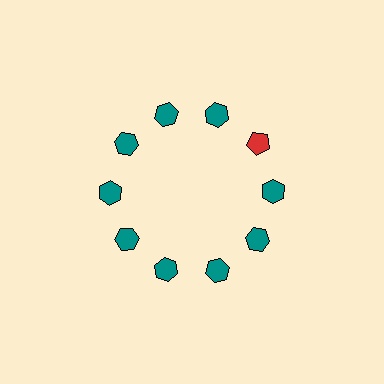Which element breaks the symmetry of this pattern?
The red pentagon at roughly the 2 o'clock position breaks the symmetry. All other shapes are teal hexagons.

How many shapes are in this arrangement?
There are 10 shapes arranged in a ring pattern.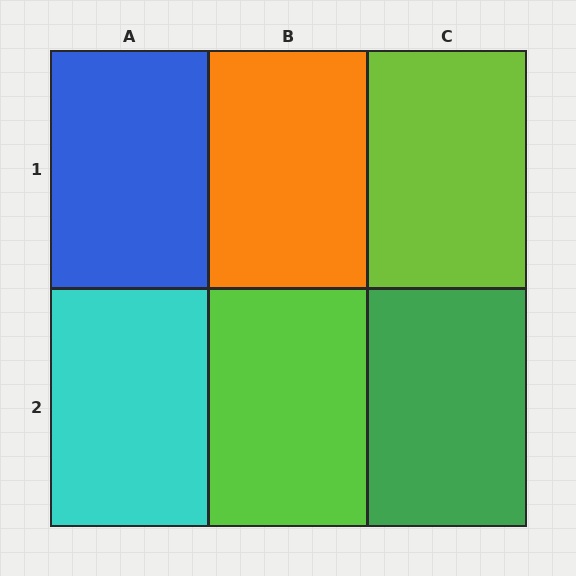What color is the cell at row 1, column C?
Lime.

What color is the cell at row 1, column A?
Blue.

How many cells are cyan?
1 cell is cyan.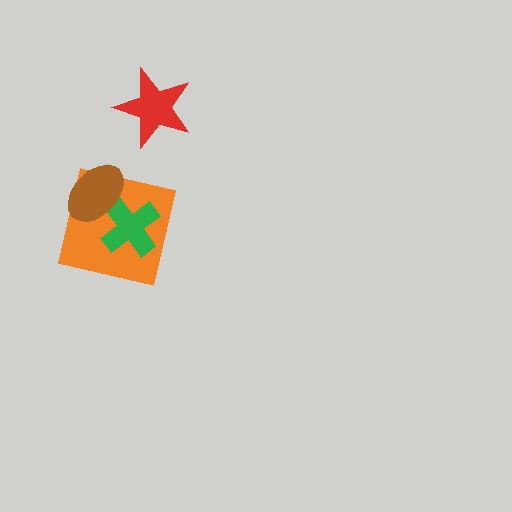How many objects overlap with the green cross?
2 objects overlap with the green cross.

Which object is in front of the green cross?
The brown ellipse is in front of the green cross.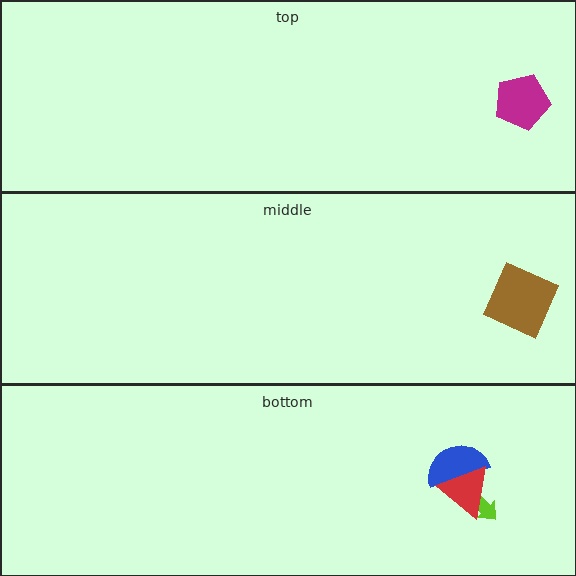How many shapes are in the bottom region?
3.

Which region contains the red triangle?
The bottom region.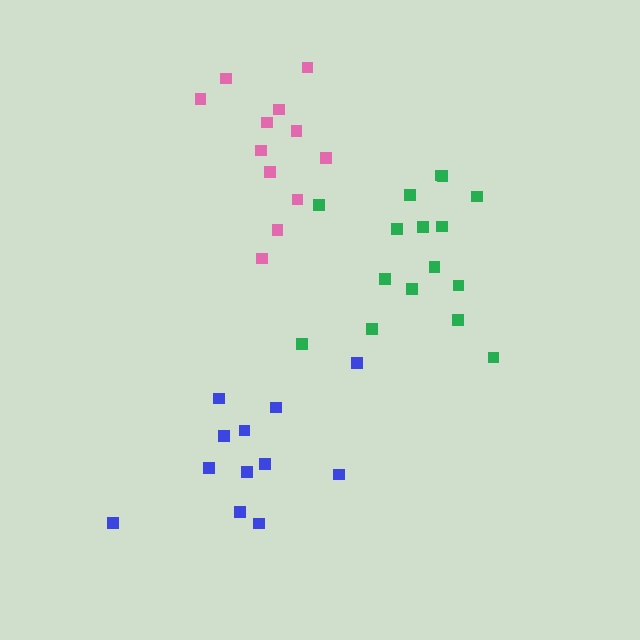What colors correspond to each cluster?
The clusters are colored: blue, green, pink.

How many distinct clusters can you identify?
There are 3 distinct clusters.